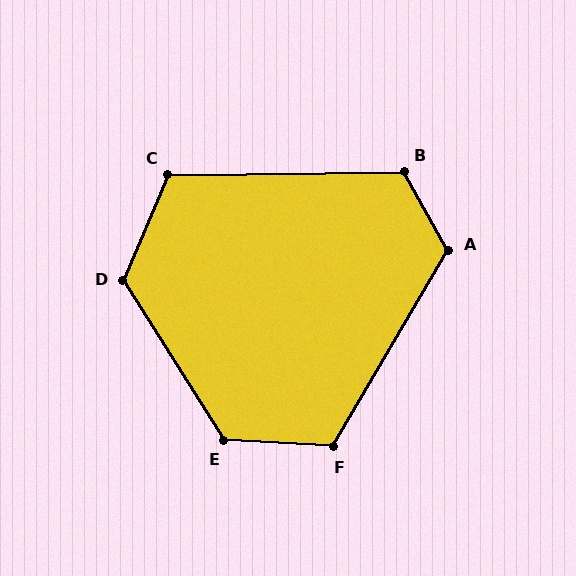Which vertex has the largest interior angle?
E, at approximately 126 degrees.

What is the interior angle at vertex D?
Approximately 125 degrees (obtuse).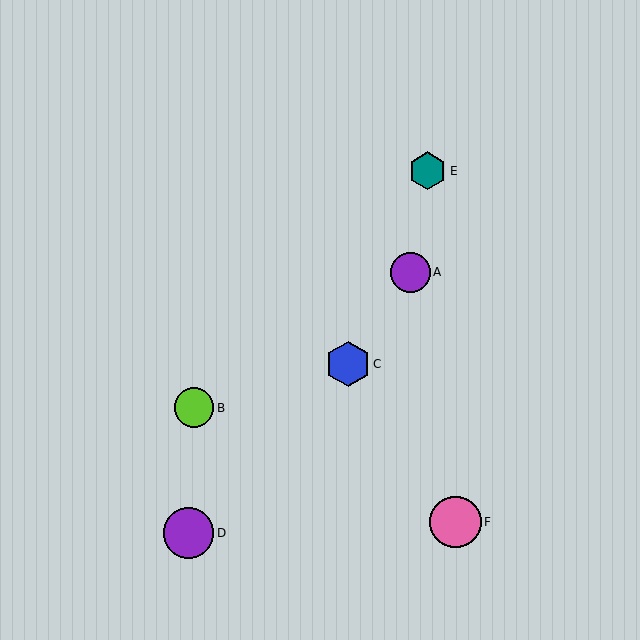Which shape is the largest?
The pink circle (labeled F) is the largest.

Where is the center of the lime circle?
The center of the lime circle is at (194, 408).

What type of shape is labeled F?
Shape F is a pink circle.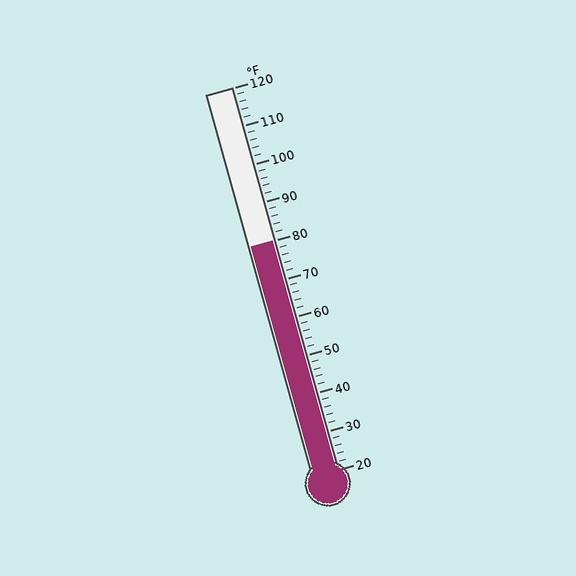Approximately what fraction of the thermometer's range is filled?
The thermometer is filled to approximately 60% of its range.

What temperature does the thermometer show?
The thermometer shows approximately 80°F.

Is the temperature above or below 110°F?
The temperature is below 110°F.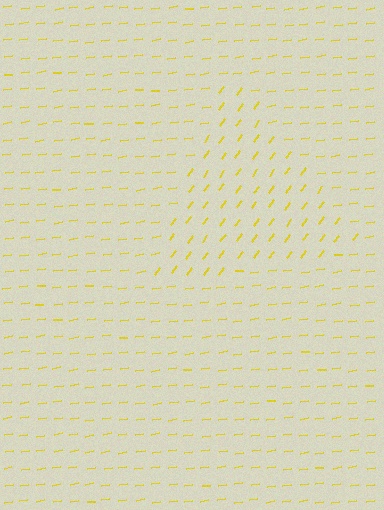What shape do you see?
I see a triangle.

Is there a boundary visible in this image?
Yes, there is a texture boundary formed by a change in line orientation.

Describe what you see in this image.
The image is filled with small yellow line segments. A triangle region in the image has lines oriented differently from the surrounding lines, creating a visible texture boundary.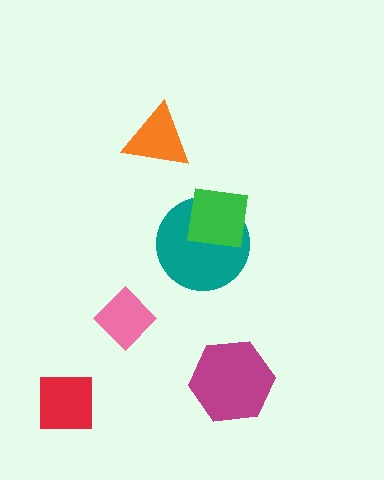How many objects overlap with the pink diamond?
0 objects overlap with the pink diamond.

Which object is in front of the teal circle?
The green square is in front of the teal circle.